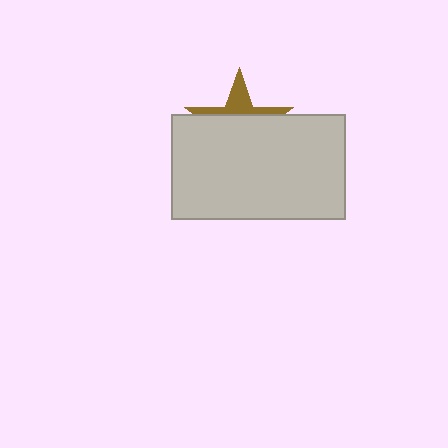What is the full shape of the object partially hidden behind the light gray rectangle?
The partially hidden object is a brown star.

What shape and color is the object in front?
The object in front is a light gray rectangle.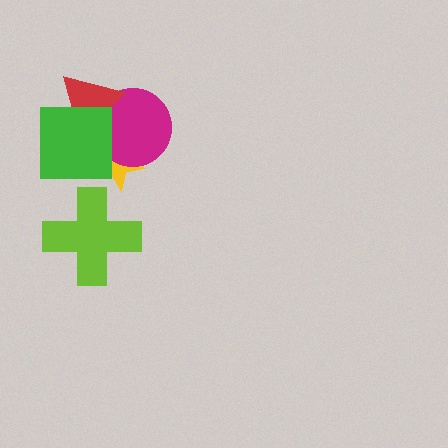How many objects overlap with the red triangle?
3 objects overlap with the red triangle.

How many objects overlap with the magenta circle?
4 objects overlap with the magenta circle.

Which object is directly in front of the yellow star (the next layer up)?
The magenta circle is directly in front of the yellow star.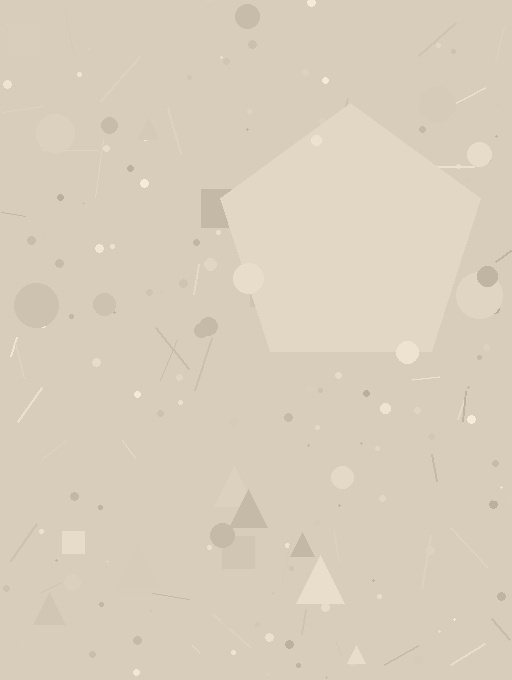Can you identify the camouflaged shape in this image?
The camouflaged shape is a pentagon.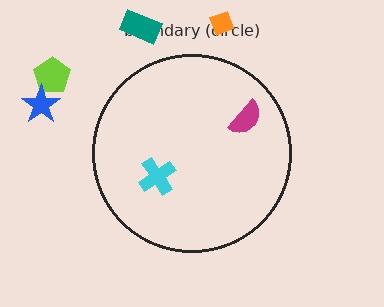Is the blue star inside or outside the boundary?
Outside.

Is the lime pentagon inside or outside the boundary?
Outside.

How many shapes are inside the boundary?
2 inside, 4 outside.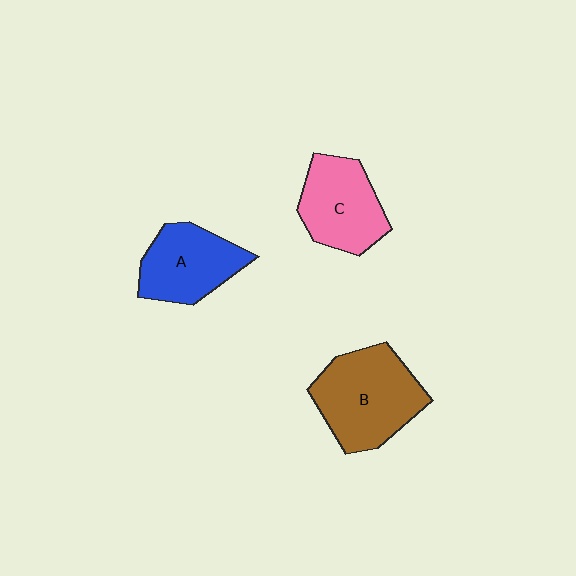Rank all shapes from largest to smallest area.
From largest to smallest: B (brown), C (pink), A (blue).